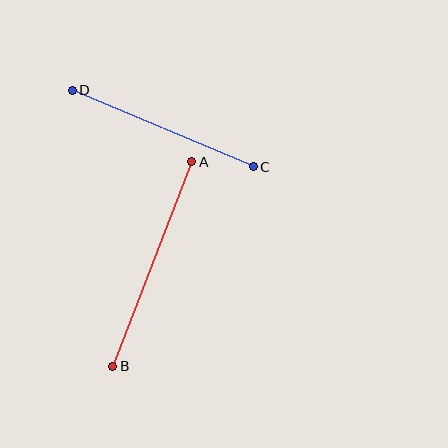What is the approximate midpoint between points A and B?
The midpoint is at approximately (152, 264) pixels.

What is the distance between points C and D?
The distance is approximately 196 pixels.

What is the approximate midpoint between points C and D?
The midpoint is at approximately (163, 129) pixels.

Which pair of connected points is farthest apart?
Points A and B are farthest apart.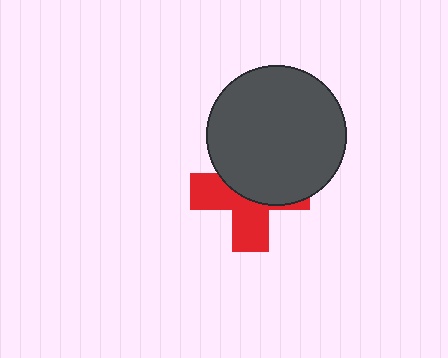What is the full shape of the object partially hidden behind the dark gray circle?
The partially hidden object is a red cross.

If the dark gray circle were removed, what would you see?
You would see the complete red cross.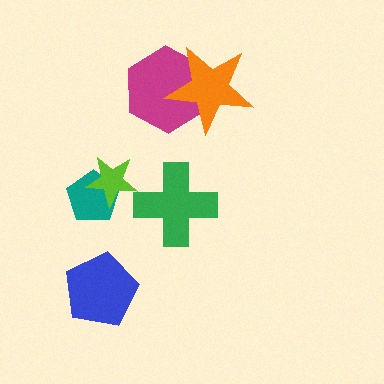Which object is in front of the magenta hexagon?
The orange star is in front of the magenta hexagon.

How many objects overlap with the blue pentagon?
0 objects overlap with the blue pentagon.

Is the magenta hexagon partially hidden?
Yes, it is partially covered by another shape.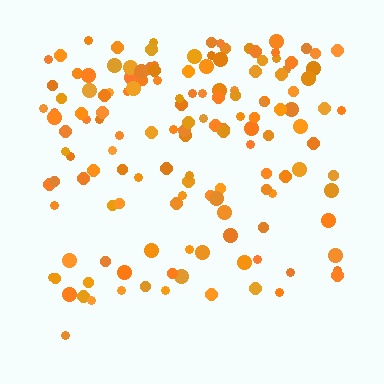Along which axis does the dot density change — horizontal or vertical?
Vertical.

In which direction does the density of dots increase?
From bottom to top, with the top side densest.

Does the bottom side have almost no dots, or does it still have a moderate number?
Still a moderate number, just noticeably fewer than the top.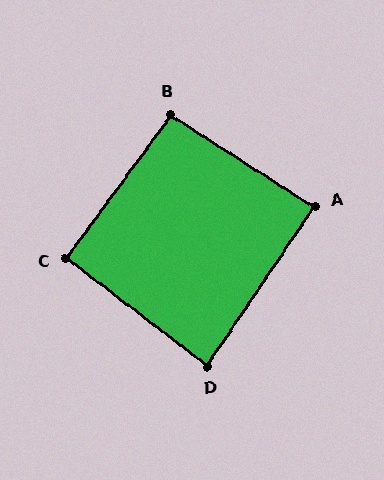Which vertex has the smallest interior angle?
D, at approximately 87 degrees.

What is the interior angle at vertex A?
Approximately 89 degrees (approximately right).